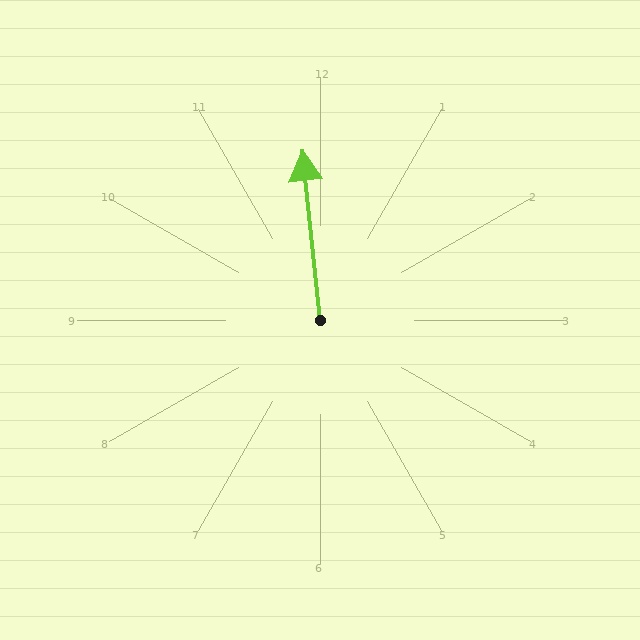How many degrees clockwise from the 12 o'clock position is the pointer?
Approximately 354 degrees.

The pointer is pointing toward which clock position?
Roughly 12 o'clock.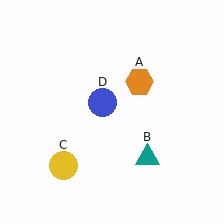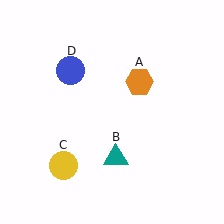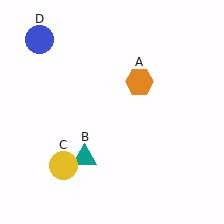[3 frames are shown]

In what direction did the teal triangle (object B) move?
The teal triangle (object B) moved left.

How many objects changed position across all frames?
2 objects changed position: teal triangle (object B), blue circle (object D).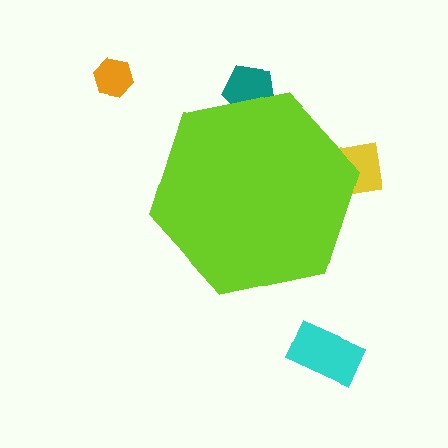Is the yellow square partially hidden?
Yes, the yellow square is partially hidden behind the lime hexagon.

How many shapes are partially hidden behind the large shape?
2 shapes are partially hidden.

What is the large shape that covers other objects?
A lime hexagon.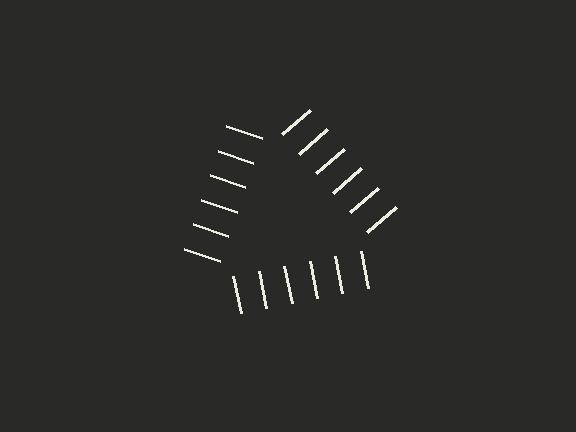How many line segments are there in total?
18 — 6 along each of the 3 edges.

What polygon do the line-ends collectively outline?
An illusory triangle — the line segments terminate on its edges but no continuous stroke is drawn.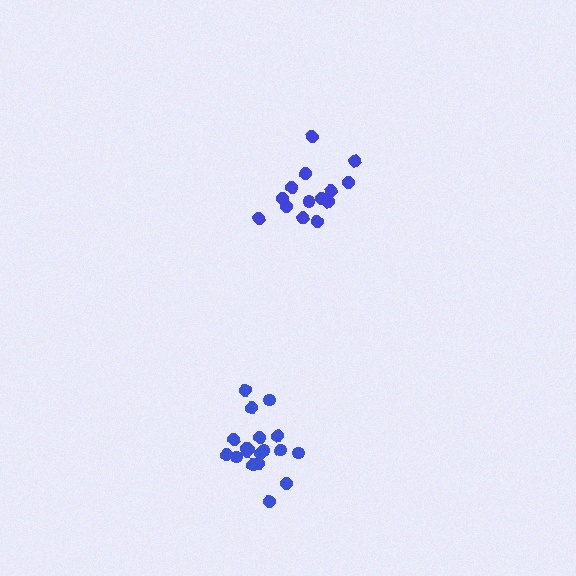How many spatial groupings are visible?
There are 2 spatial groupings.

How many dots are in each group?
Group 1: 19 dots, Group 2: 14 dots (33 total).